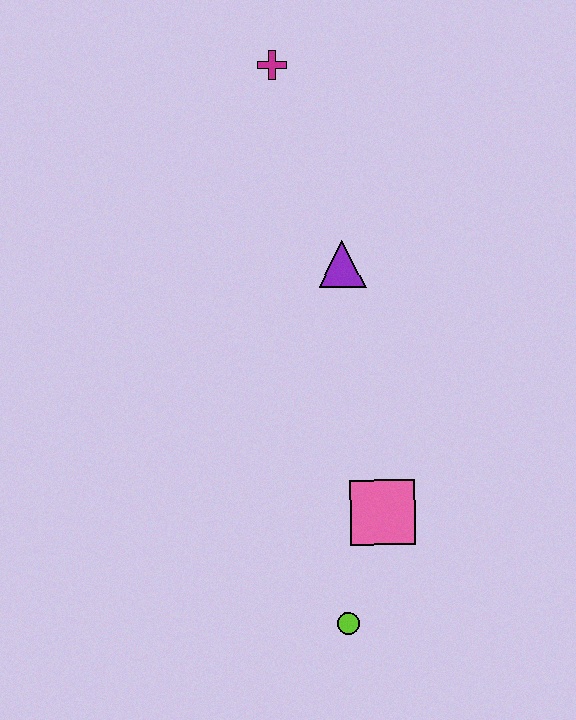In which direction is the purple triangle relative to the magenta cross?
The purple triangle is below the magenta cross.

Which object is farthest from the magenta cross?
The lime circle is farthest from the magenta cross.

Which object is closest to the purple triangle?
The magenta cross is closest to the purple triangle.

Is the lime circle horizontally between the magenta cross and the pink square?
Yes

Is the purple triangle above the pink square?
Yes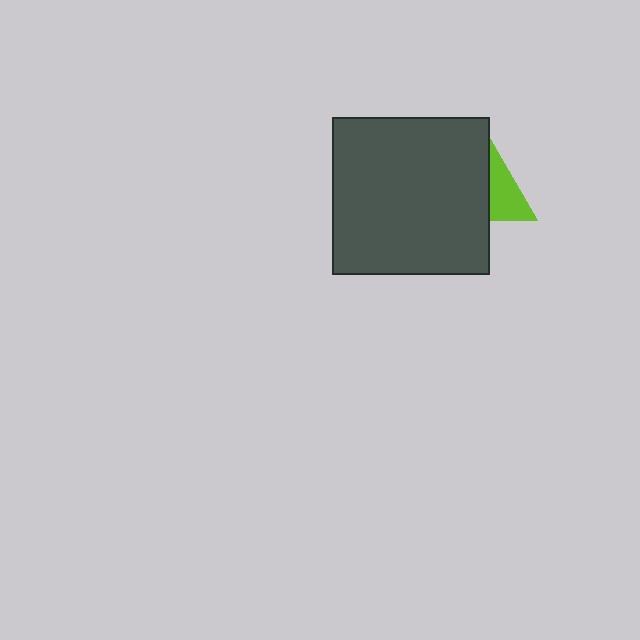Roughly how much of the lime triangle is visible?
A small part of it is visible (roughly 44%).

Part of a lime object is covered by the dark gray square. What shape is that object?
It is a triangle.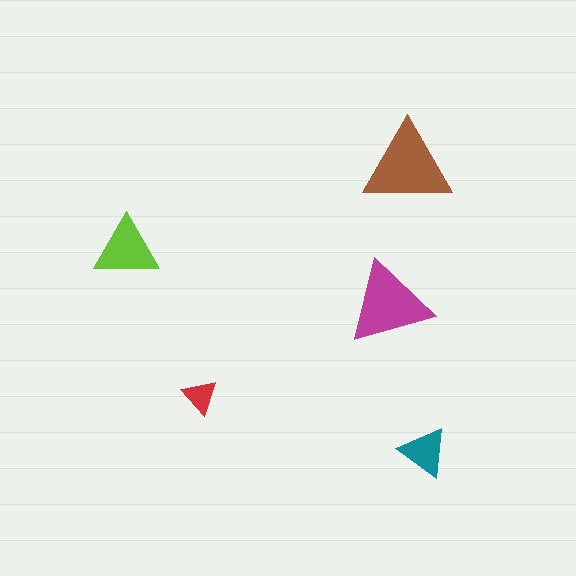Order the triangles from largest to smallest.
the brown one, the magenta one, the lime one, the teal one, the red one.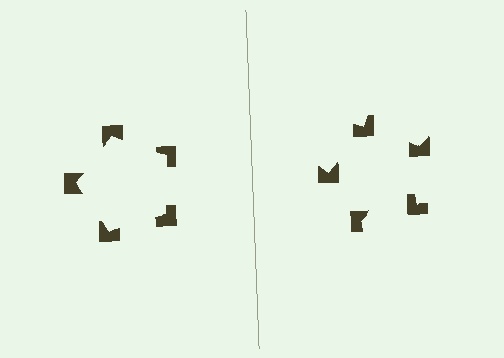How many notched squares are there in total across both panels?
10 — 5 on each side.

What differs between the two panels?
The notched squares are positioned identically on both sides; only the wedge orientations differ. On the left they align to a pentagon; on the right they are misaligned.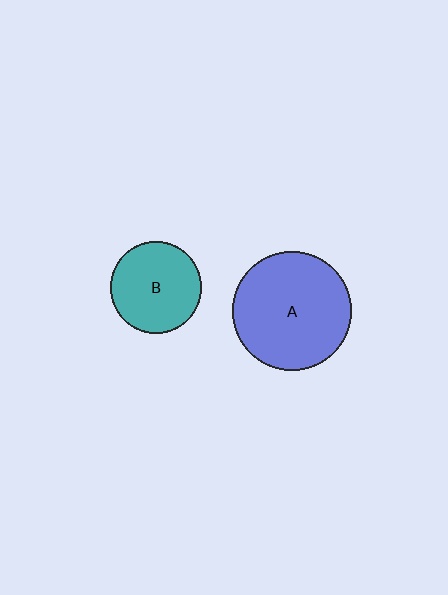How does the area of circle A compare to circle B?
Approximately 1.7 times.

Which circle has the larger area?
Circle A (blue).